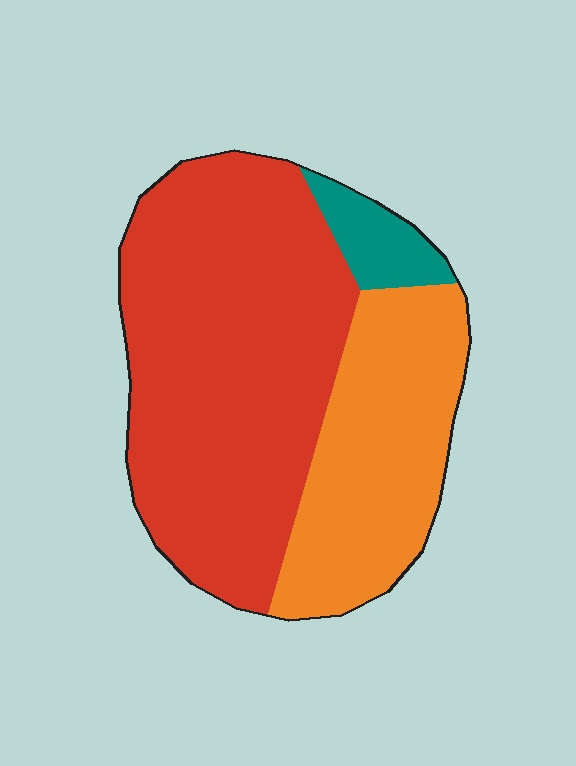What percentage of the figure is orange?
Orange takes up between a quarter and a half of the figure.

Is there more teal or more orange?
Orange.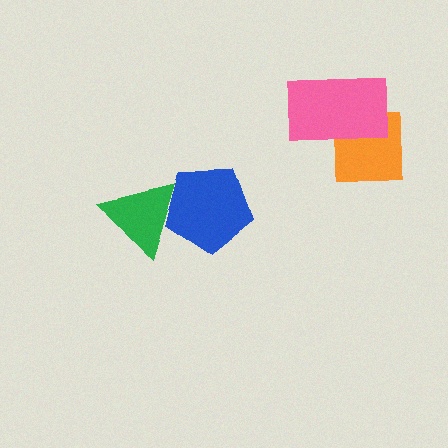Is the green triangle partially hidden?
Yes, it is partially covered by another shape.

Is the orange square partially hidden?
Yes, it is partially covered by another shape.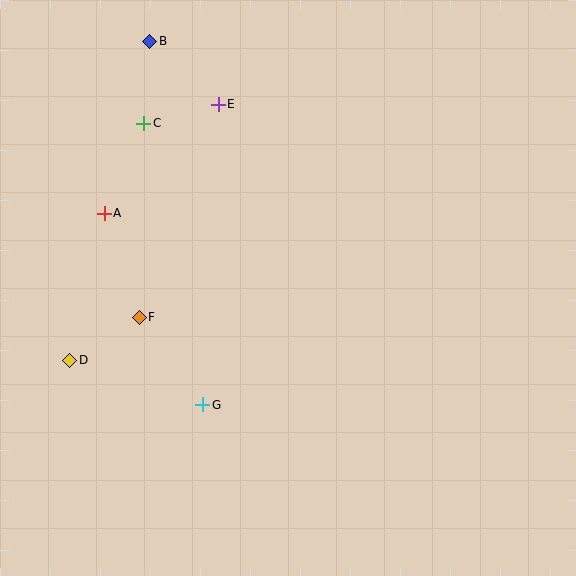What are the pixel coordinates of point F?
Point F is at (139, 317).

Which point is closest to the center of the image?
Point G at (203, 405) is closest to the center.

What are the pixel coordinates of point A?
Point A is at (104, 213).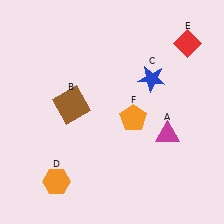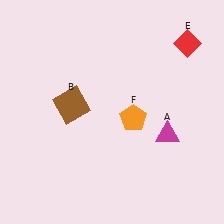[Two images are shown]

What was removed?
The orange hexagon (D), the blue star (C) were removed in Image 2.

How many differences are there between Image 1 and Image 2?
There are 2 differences between the two images.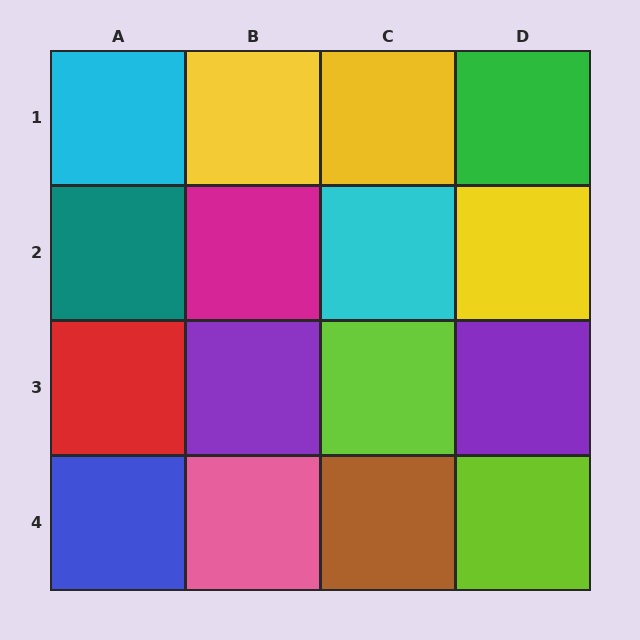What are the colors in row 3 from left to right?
Red, purple, lime, purple.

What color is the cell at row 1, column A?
Cyan.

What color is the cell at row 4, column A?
Blue.